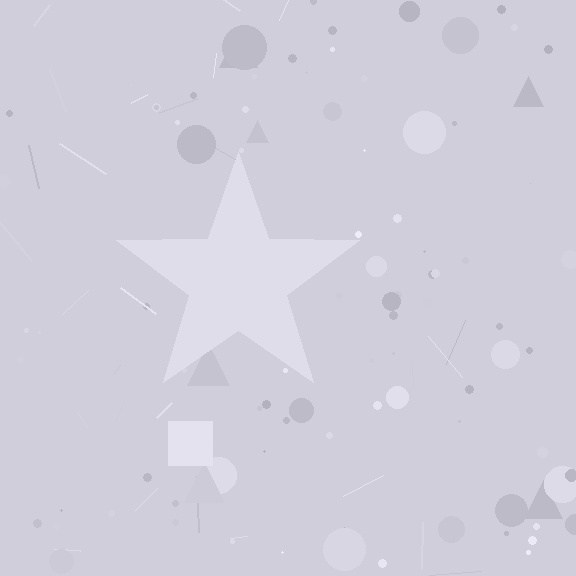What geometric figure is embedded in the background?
A star is embedded in the background.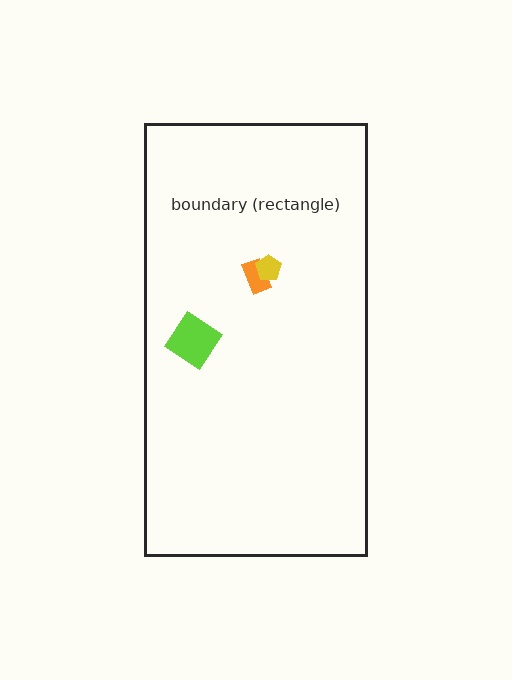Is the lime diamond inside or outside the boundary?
Inside.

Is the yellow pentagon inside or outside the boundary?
Inside.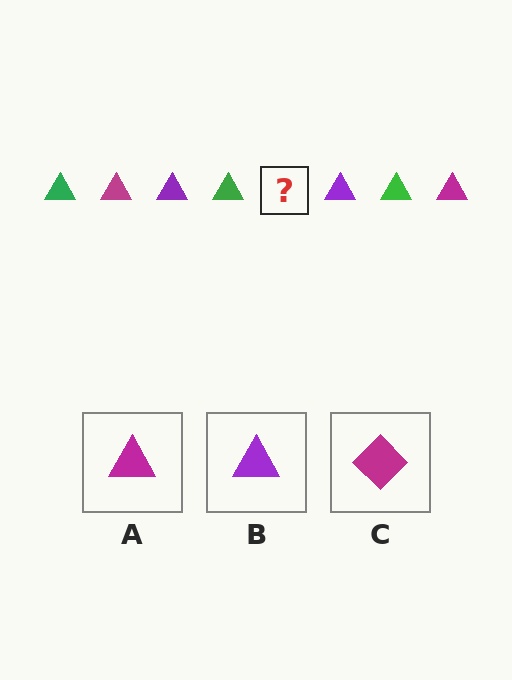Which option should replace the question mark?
Option A.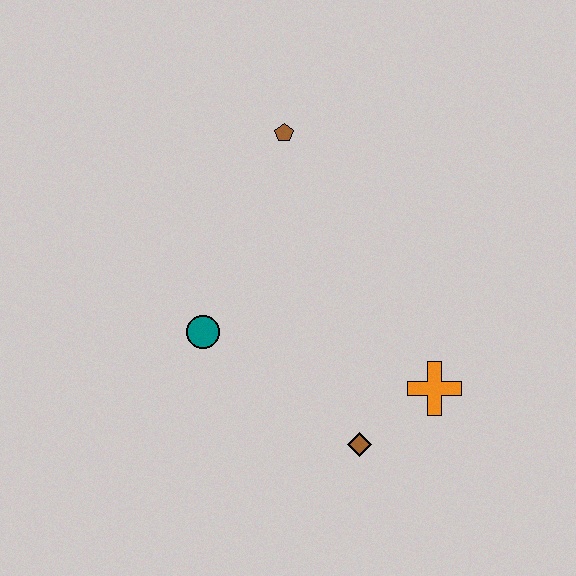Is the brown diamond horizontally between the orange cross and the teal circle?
Yes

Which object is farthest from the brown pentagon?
The brown diamond is farthest from the brown pentagon.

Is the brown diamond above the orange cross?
No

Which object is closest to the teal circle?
The brown diamond is closest to the teal circle.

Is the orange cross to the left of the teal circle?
No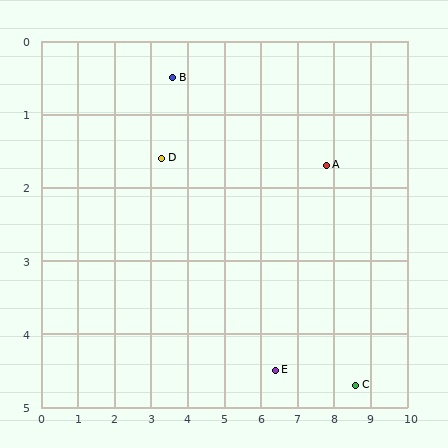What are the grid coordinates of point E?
Point E is at approximately (6.4, 4.5).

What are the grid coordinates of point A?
Point A is at approximately (7.8, 1.7).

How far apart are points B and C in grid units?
Points B and C are about 6.5 grid units apart.